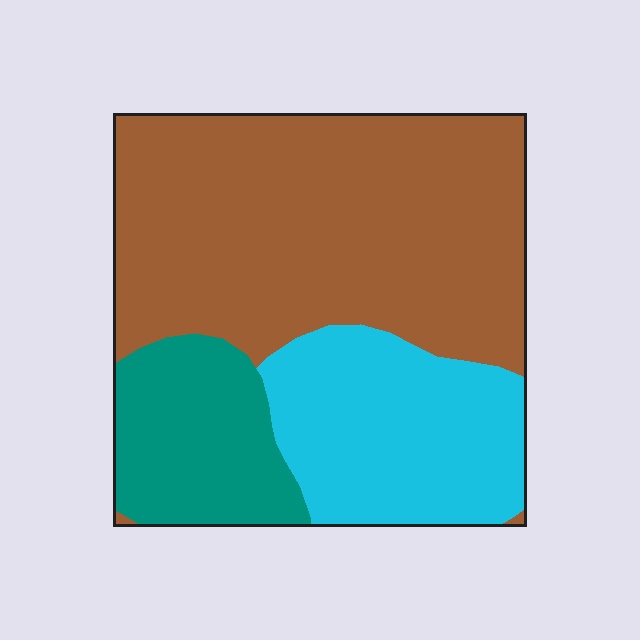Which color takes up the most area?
Brown, at roughly 55%.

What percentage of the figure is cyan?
Cyan covers about 25% of the figure.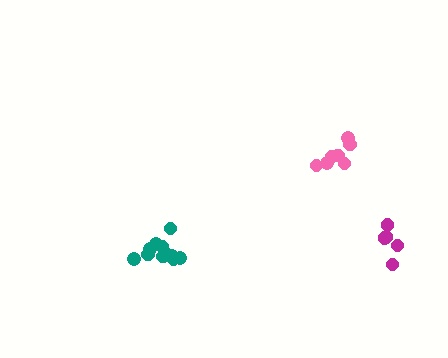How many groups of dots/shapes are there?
There are 3 groups.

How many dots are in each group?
Group 1: 5 dots, Group 2: 11 dots, Group 3: 7 dots (23 total).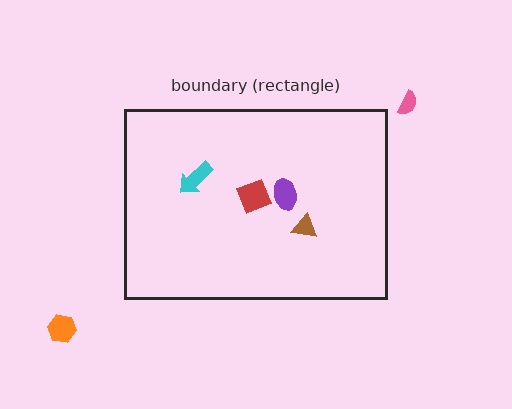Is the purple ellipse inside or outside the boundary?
Inside.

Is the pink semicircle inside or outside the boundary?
Outside.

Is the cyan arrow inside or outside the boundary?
Inside.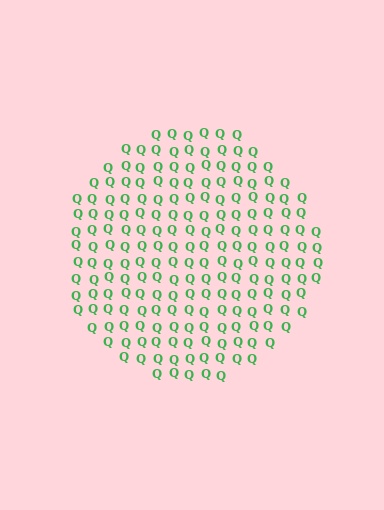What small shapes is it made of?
It is made of small letter Q's.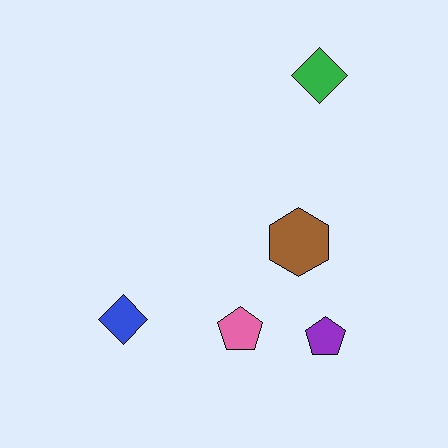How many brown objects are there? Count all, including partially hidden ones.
There is 1 brown object.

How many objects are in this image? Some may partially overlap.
There are 5 objects.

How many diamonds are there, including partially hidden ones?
There are 2 diamonds.